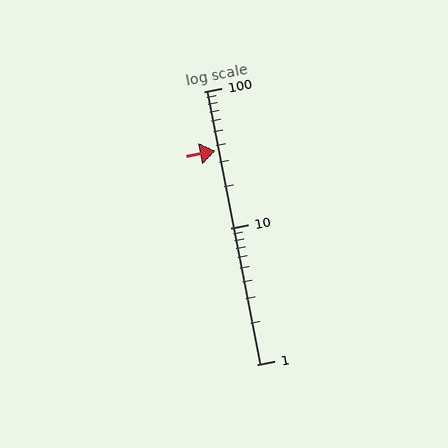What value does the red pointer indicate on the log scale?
The pointer indicates approximately 37.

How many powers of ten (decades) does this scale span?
The scale spans 2 decades, from 1 to 100.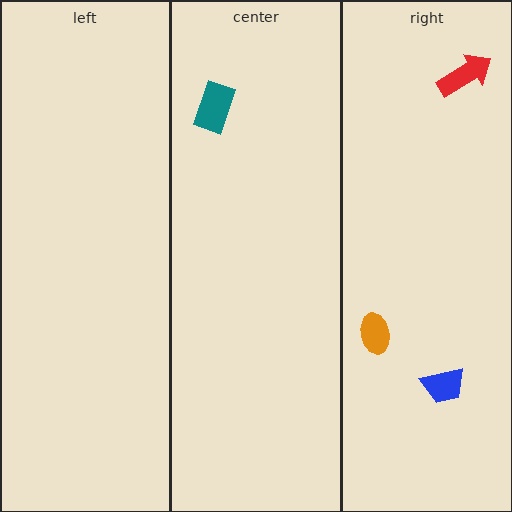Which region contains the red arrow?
The right region.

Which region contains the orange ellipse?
The right region.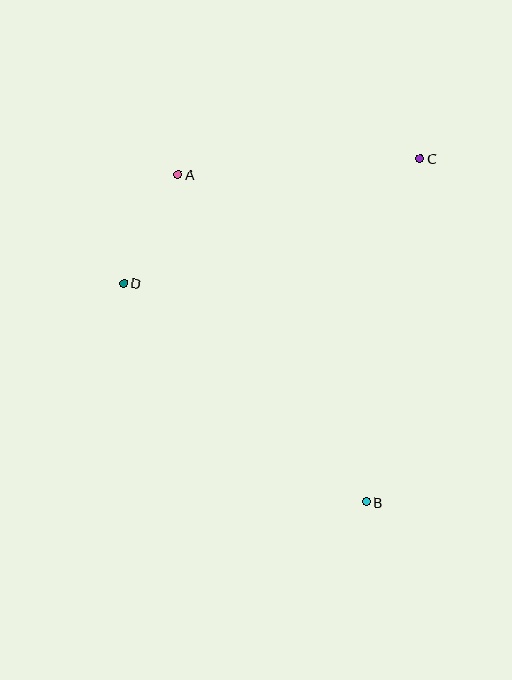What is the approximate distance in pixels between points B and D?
The distance between B and D is approximately 327 pixels.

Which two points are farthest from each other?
Points A and B are farthest from each other.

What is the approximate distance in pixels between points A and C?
The distance between A and C is approximately 243 pixels.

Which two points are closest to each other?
Points A and D are closest to each other.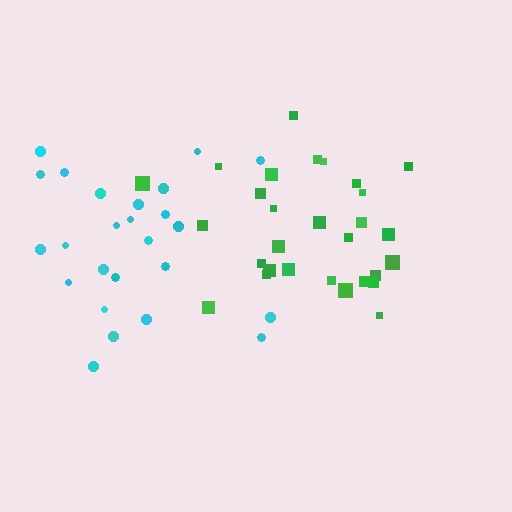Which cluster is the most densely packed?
Green.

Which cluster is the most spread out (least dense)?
Cyan.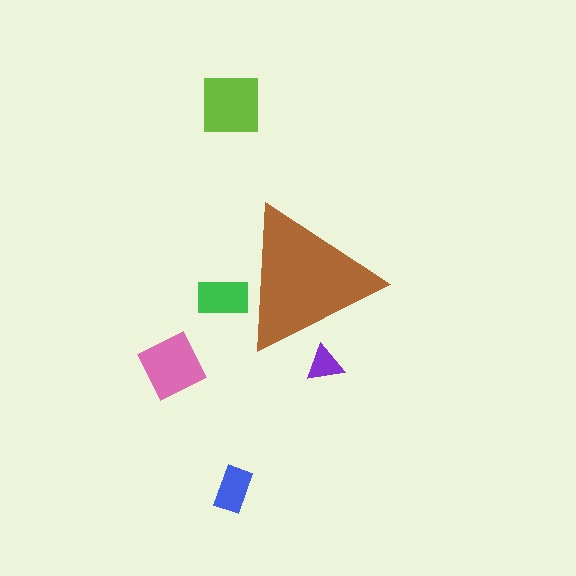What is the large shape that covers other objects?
A brown triangle.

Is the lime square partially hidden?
No, the lime square is fully visible.